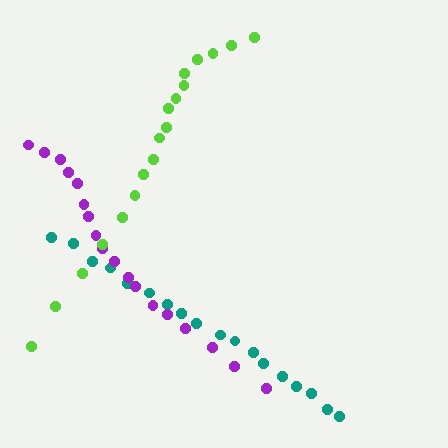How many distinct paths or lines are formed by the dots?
There are 3 distinct paths.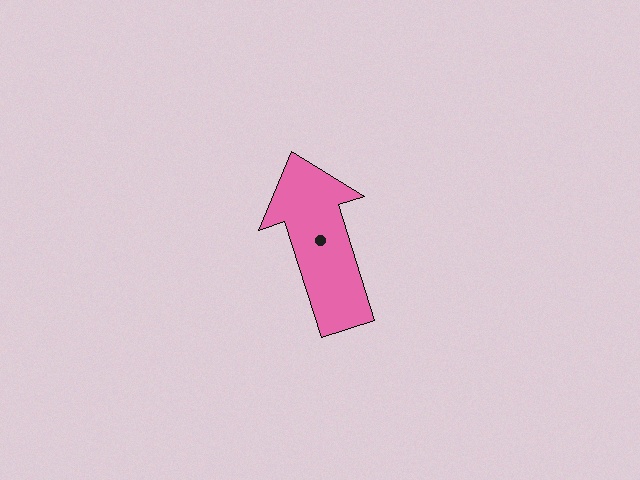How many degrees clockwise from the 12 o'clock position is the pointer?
Approximately 342 degrees.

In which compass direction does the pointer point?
North.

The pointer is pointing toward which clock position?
Roughly 11 o'clock.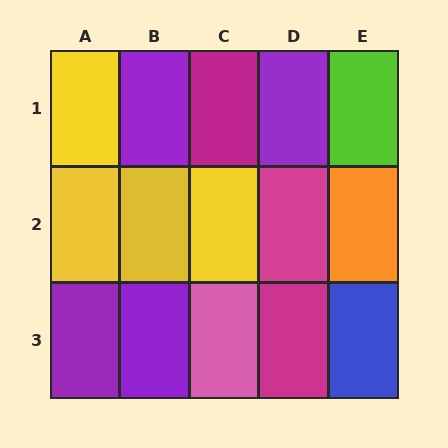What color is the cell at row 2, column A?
Yellow.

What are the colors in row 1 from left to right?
Yellow, purple, magenta, purple, lime.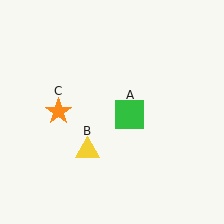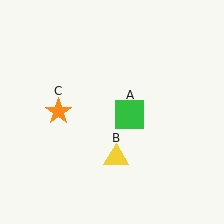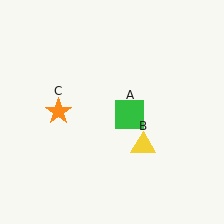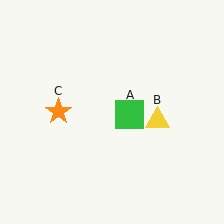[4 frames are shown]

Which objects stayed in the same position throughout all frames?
Green square (object A) and orange star (object C) remained stationary.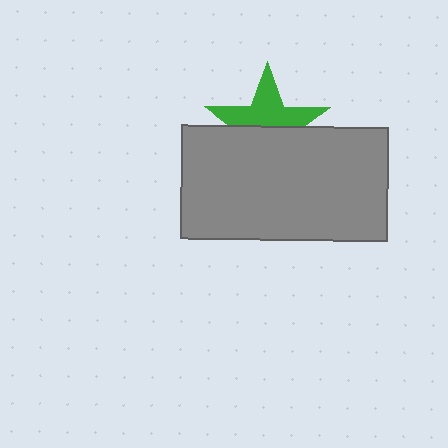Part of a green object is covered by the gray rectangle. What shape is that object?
It is a star.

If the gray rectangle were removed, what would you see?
You would see the complete green star.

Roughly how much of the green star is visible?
About half of it is visible (roughly 53%).